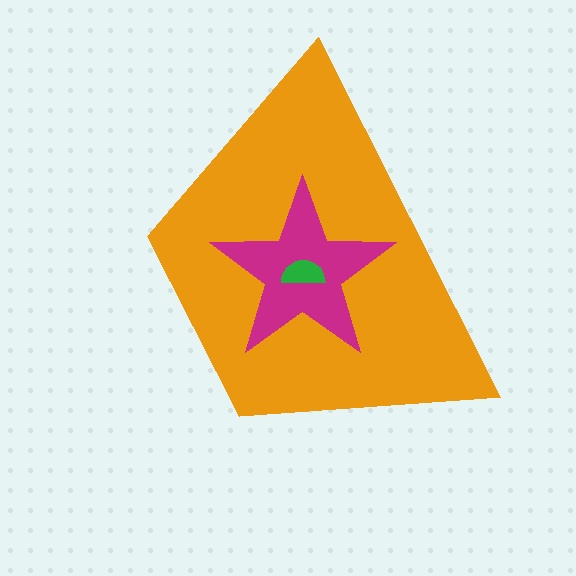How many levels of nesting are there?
3.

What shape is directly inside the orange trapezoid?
The magenta star.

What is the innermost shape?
The green semicircle.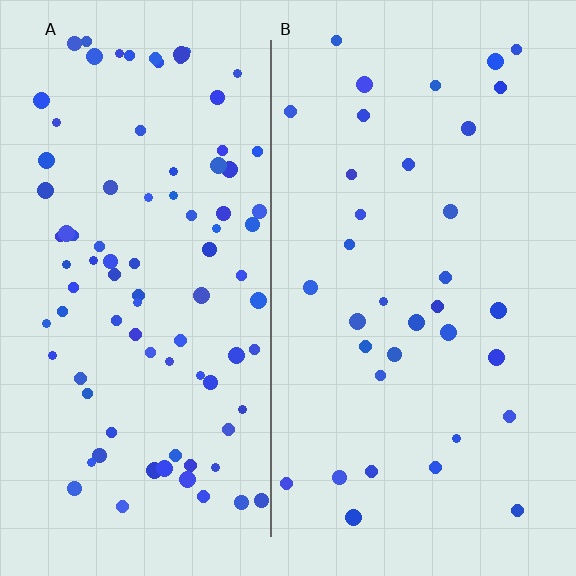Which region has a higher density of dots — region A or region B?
A (the left).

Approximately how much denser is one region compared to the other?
Approximately 2.6× — region A over region B.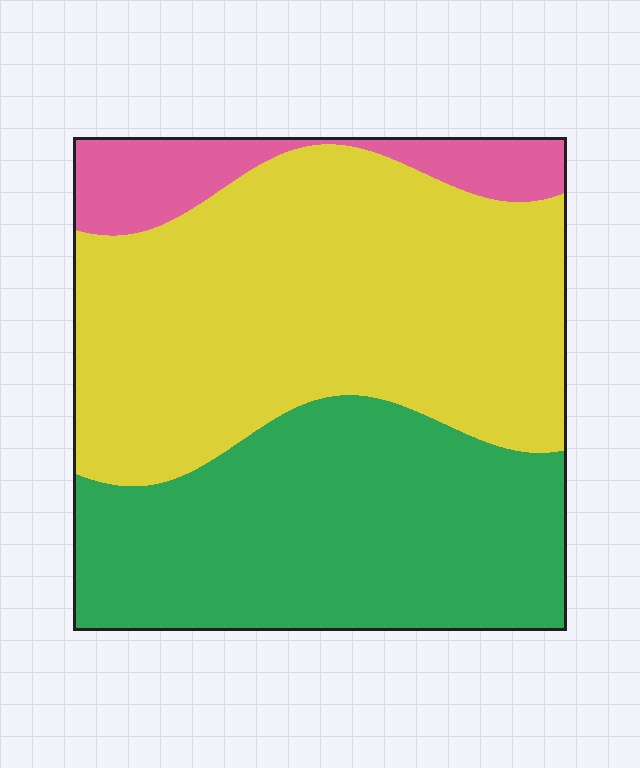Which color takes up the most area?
Yellow, at roughly 50%.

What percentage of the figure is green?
Green covers around 40% of the figure.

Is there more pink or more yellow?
Yellow.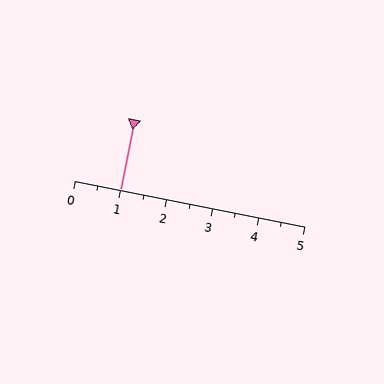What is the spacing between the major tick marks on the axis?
The major ticks are spaced 1 apart.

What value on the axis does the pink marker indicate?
The marker indicates approximately 1.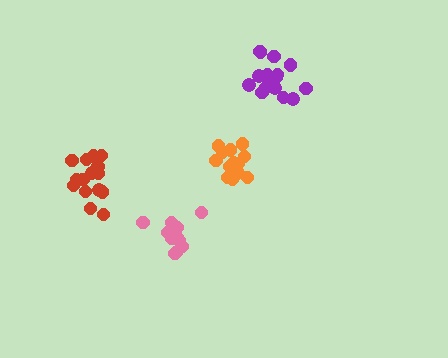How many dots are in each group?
Group 1: 14 dots, Group 2: 16 dots, Group 3: 15 dots, Group 4: 12 dots (57 total).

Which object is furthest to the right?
The purple cluster is rightmost.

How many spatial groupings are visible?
There are 4 spatial groupings.